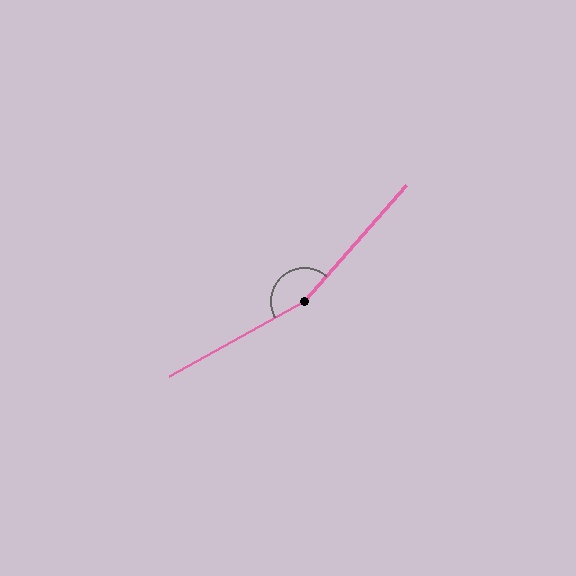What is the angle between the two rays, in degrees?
Approximately 160 degrees.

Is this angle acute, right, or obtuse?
It is obtuse.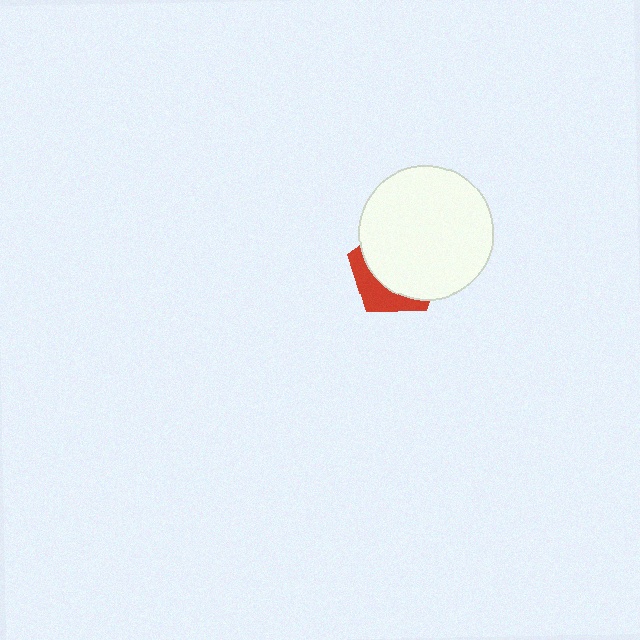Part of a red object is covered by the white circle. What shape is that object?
It is a pentagon.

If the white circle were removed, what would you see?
You would see the complete red pentagon.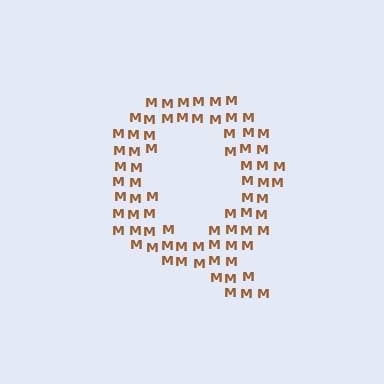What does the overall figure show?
The overall figure shows the letter Q.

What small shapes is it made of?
It is made of small letter M's.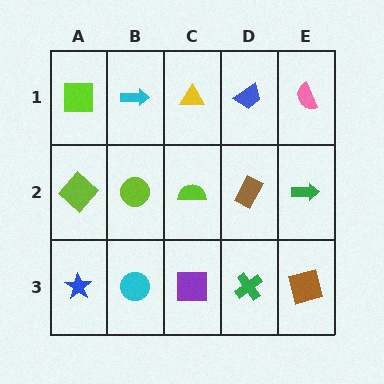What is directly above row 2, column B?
A cyan arrow.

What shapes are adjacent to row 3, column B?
A lime circle (row 2, column B), a blue star (row 3, column A), a purple square (row 3, column C).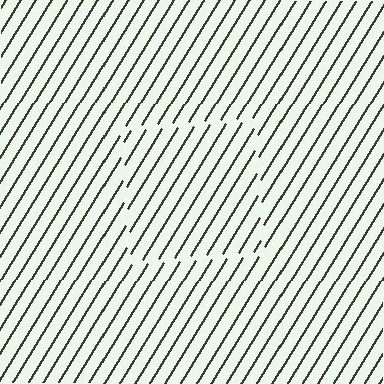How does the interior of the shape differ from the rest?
The interior of the shape contains the same grating, shifted by half a period — the contour is defined by the phase discontinuity where line-ends from the inner and outer gratings abut.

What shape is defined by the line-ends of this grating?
An illusory square. The interior of the shape contains the same grating, shifted by half a period — the contour is defined by the phase discontinuity where line-ends from the inner and outer gratings abut.